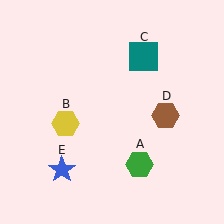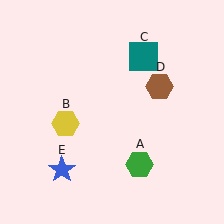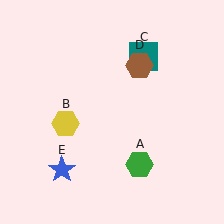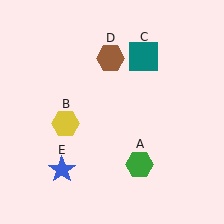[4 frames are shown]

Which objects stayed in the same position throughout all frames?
Green hexagon (object A) and yellow hexagon (object B) and teal square (object C) and blue star (object E) remained stationary.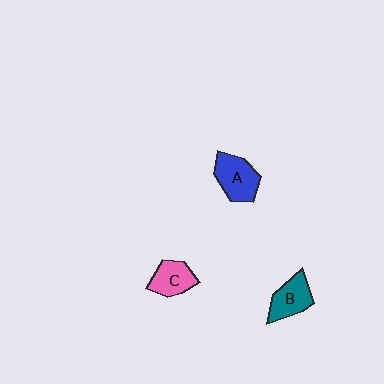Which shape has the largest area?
Shape A (blue).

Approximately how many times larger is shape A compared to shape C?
Approximately 1.3 times.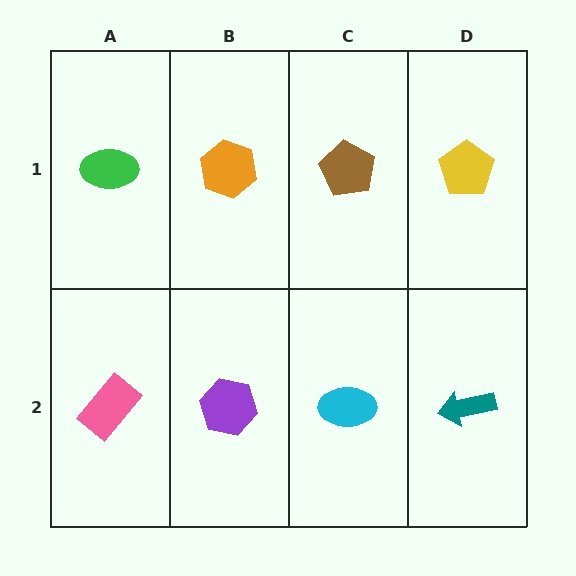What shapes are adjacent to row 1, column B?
A purple hexagon (row 2, column B), a green ellipse (row 1, column A), a brown pentagon (row 1, column C).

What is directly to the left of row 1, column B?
A green ellipse.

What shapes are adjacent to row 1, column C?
A cyan ellipse (row 2, column C), an orange hexagon (row 1, column B), a yellow pentagon (row 1, column D).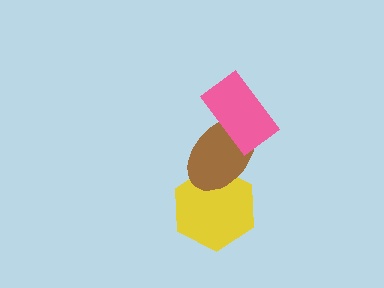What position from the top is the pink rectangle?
The pink rectangle is 1st from the top.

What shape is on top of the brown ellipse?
The pink rectangle is on top of the brown ellipse.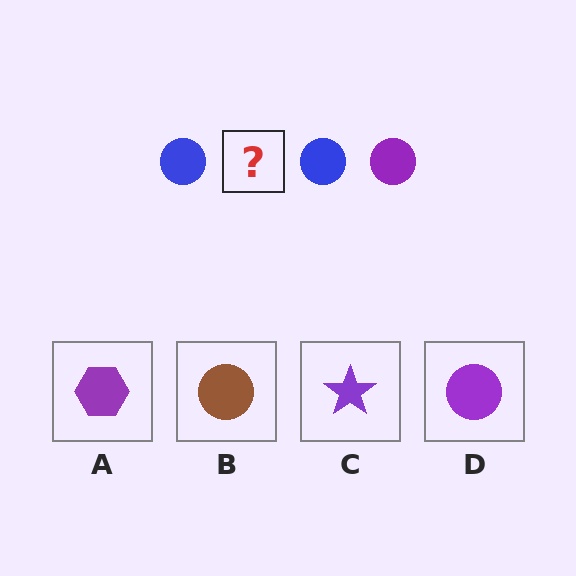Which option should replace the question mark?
Option D.